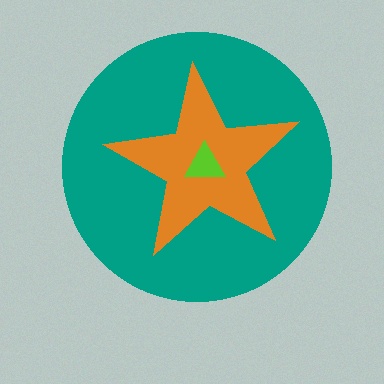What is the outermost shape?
The teal circle.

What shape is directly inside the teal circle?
The orange star.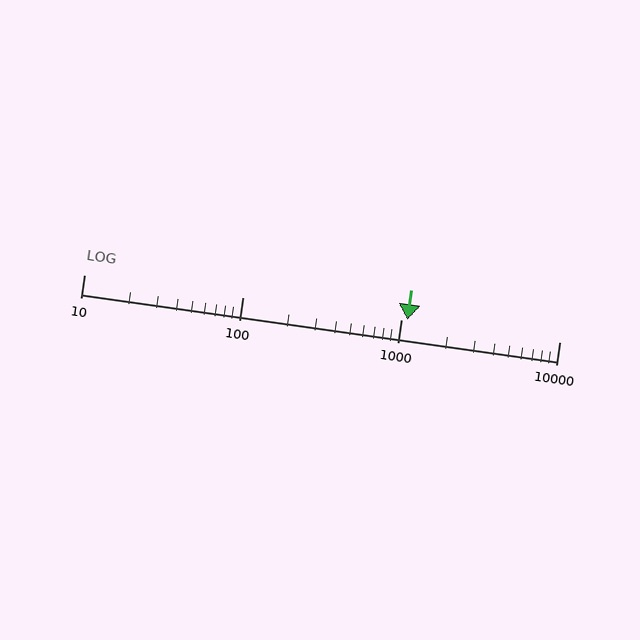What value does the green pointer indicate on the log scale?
The pointer indicates approximately 1100.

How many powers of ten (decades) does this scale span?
The scale spans 3 decades, from 10 to 10000.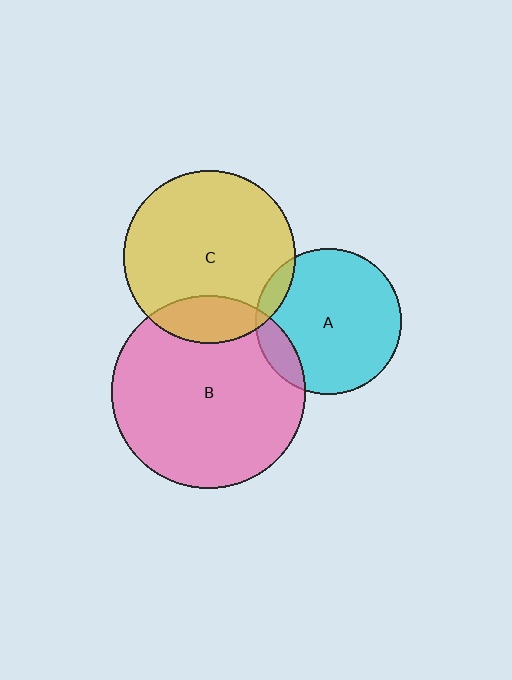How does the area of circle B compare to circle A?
Approximately 1.7 times.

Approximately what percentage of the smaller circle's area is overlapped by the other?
Approximately 10%.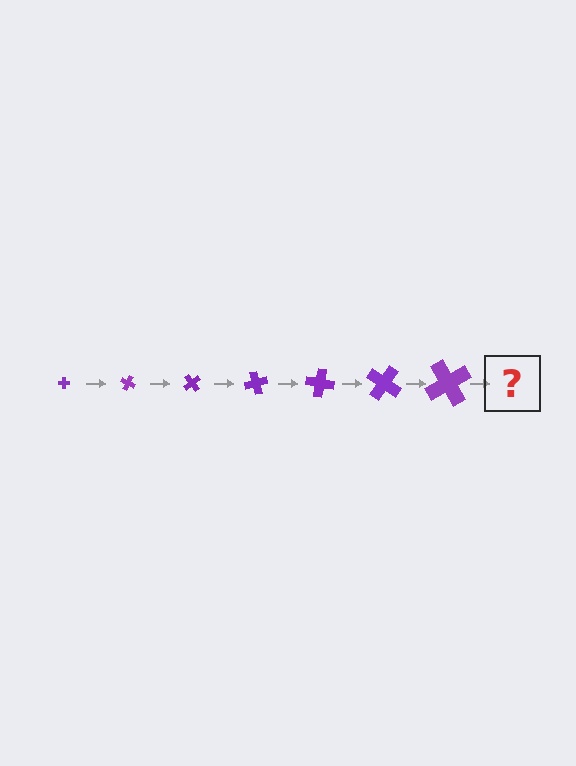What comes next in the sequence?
The next element should be a cross, larger than the previous one and rotated 175 degrees from the start.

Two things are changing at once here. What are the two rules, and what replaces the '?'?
The two rules are that the cross grows larger each step and it rotates 25 degrees each step. The '?' should be a cross, larger than the previous one and rotated 175 degrees from the start.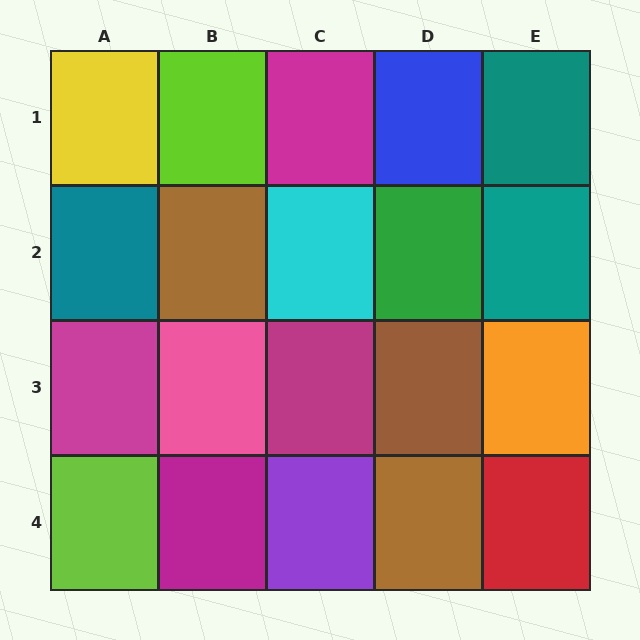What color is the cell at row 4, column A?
Lime.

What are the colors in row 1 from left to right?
Yellow, lime, magenta, blue, teal.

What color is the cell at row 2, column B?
Brown.